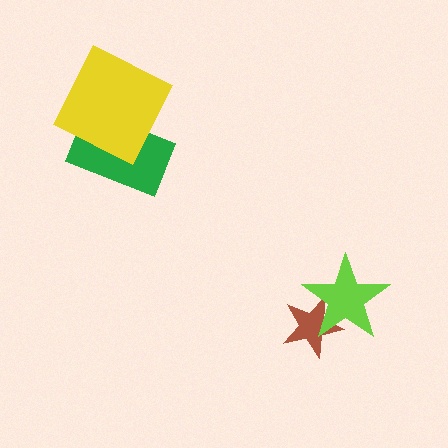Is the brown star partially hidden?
Yes, it is partially covered by another shape.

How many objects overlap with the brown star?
1 object overlaps with the brown star.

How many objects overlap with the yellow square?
1 object overlaps with the yellow square.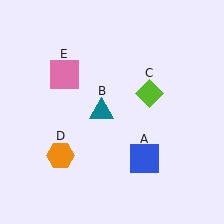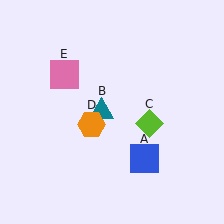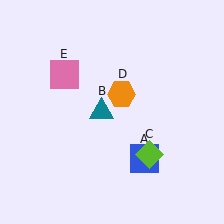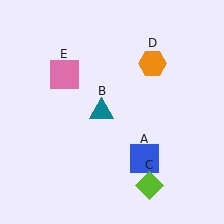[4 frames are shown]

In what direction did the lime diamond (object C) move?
The lime diamond (object C) moved down.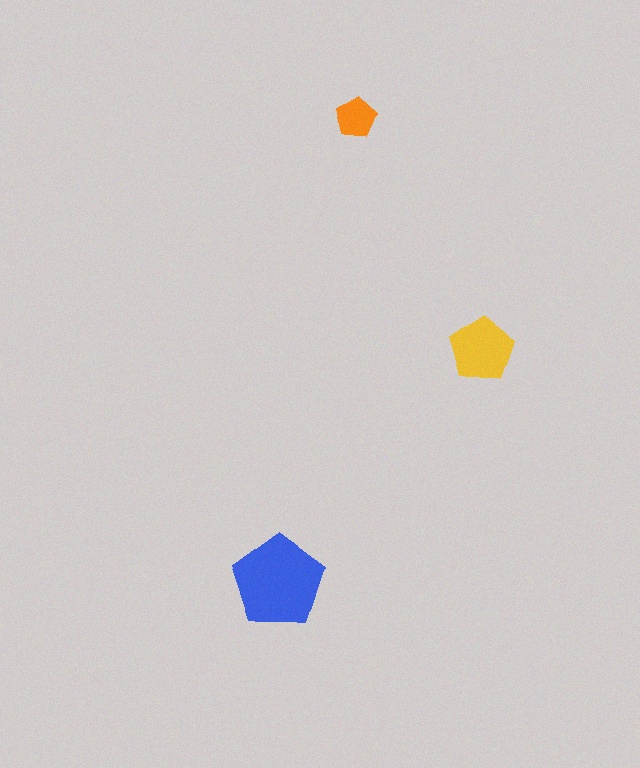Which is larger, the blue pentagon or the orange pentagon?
The blue one.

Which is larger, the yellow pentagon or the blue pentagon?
The blue one.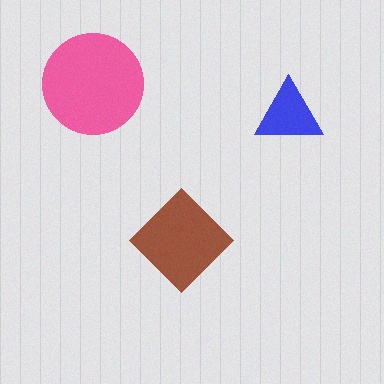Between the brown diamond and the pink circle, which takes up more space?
The pink circle.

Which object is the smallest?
The blue triangle.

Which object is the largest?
The pink circle.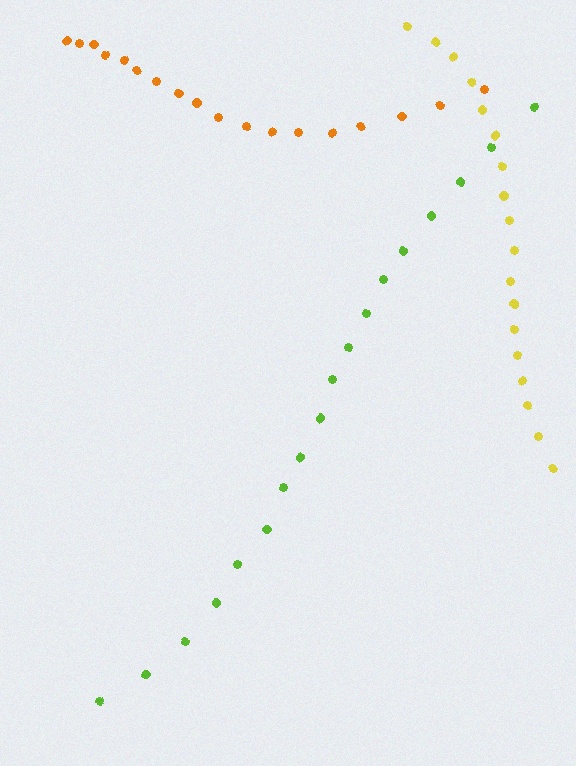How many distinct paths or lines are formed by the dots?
There are 3 distinct paths.